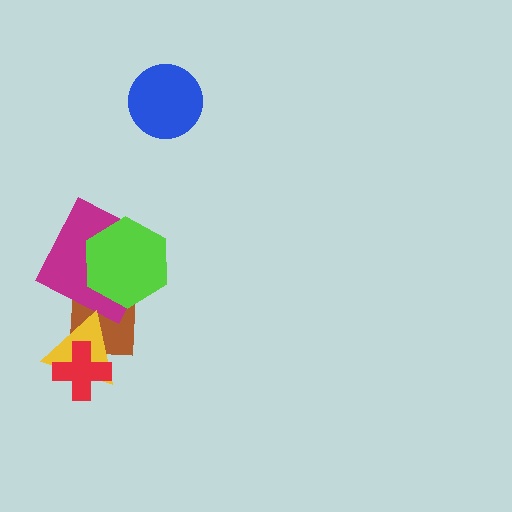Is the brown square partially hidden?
Yes, it is partially covered by another shape.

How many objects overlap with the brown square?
4 objects overlap with the brown square.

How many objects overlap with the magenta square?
2 objects overlap with the magenta square.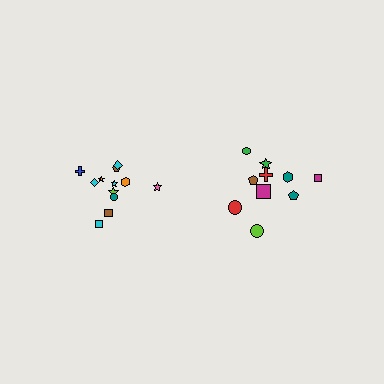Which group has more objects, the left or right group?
The left group.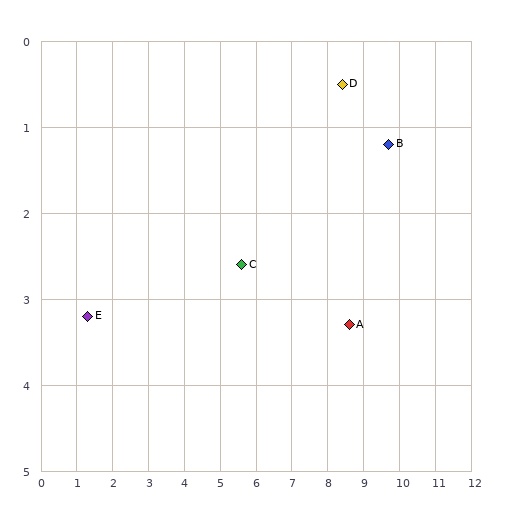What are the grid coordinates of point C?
Point C is at approximately (5.6, 2.6).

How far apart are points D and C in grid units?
Points D and C are about 3.5 grid units apart.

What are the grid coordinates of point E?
Point E is at approximately (1.3, 3.2).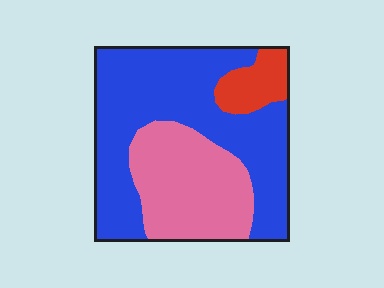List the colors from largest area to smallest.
From largest to smallest: blue, pink, red.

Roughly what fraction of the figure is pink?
Pink covers 32% of the figure.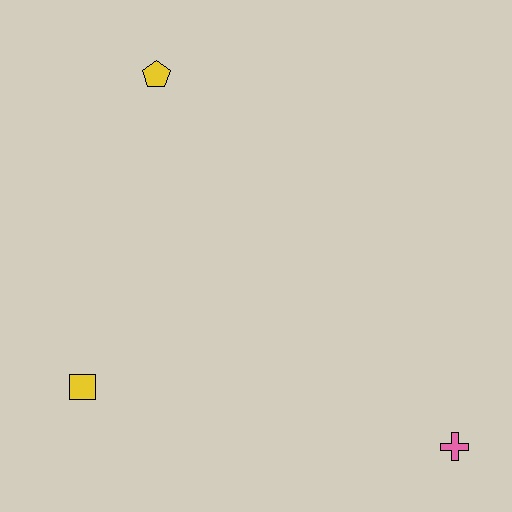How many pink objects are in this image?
There is 1 pink object.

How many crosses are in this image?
There is 1 cross.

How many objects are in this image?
There are 3 objects.